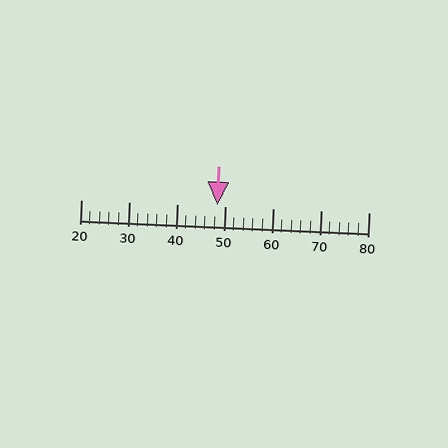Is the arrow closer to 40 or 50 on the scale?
The arrow is closer to 50.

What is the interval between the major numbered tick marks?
The major tick marks are spaced 10 units apart.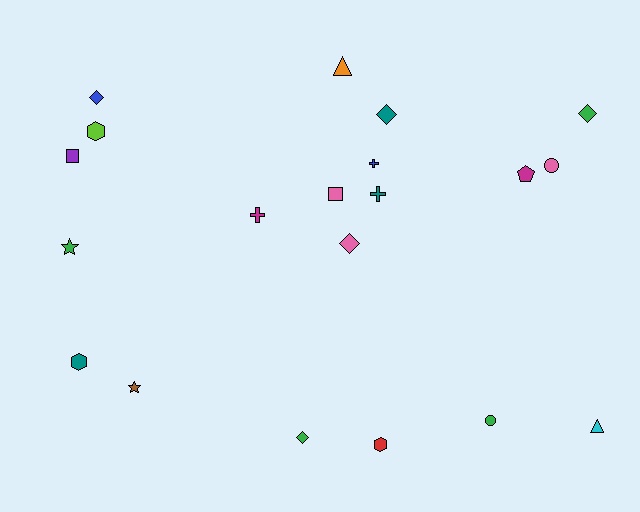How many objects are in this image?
There are 20 objects.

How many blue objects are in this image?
There are 2 blue objects.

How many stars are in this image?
There are 2 stars.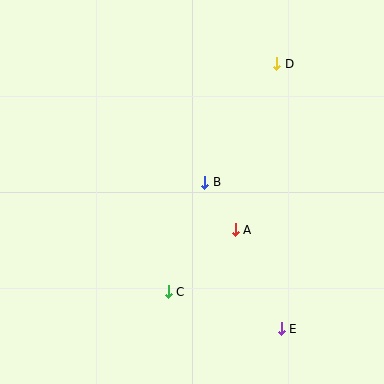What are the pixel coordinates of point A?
Point A is at (235, 230).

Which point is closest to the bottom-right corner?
Point E is closest to the bottom-right corner.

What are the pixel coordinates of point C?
Point C is at (168, 292).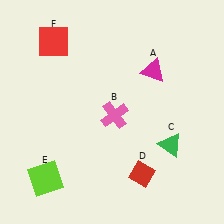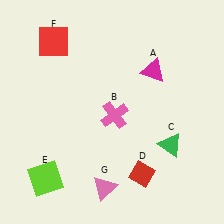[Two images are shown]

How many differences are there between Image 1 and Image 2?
There is 1 difference between the two images.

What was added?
A pink triangle (G) was added in Image 2.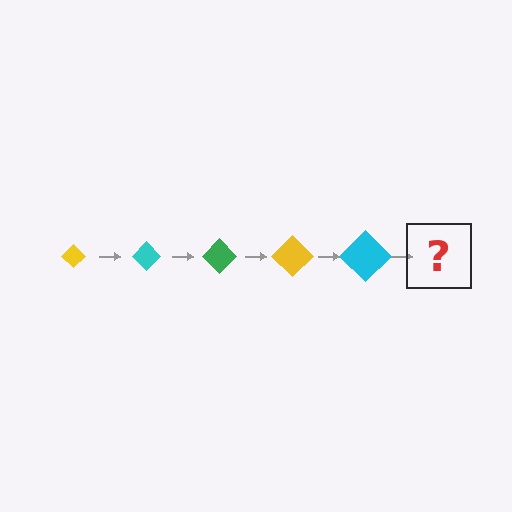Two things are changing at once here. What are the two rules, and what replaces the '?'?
The two rules are that the diamond grows larger each step and the color cycles through yellow, cyan, and green. The '?' should be a green diamond, larger than the previous one.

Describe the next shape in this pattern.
It should be a green diamond, larger than the previous one.